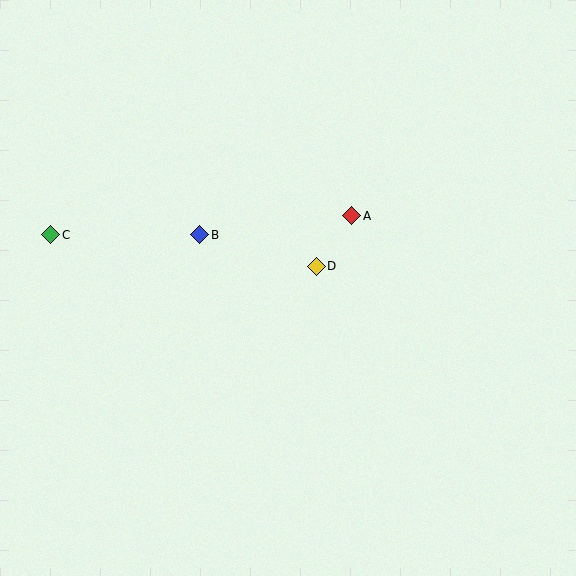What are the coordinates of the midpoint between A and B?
The midpoint between A and B is at (276, 225).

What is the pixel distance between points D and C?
The distance between D and C is 267 pixels.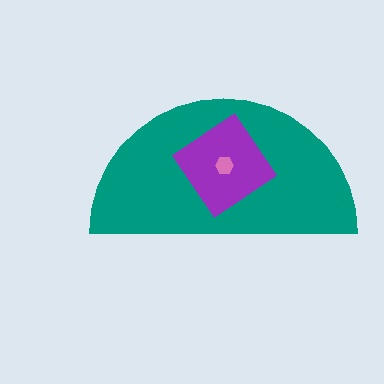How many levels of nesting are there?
3.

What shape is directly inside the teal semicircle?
The purple diamond.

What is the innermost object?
The pink hexagon.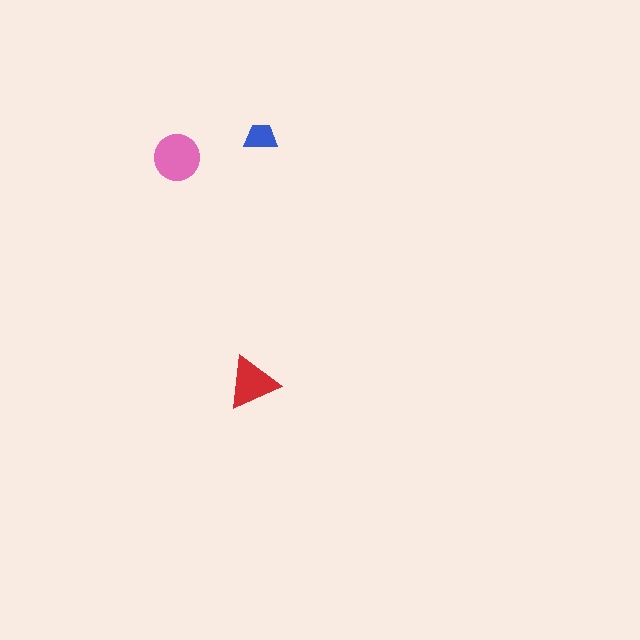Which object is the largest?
The pink circle.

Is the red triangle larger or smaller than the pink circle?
Smaller.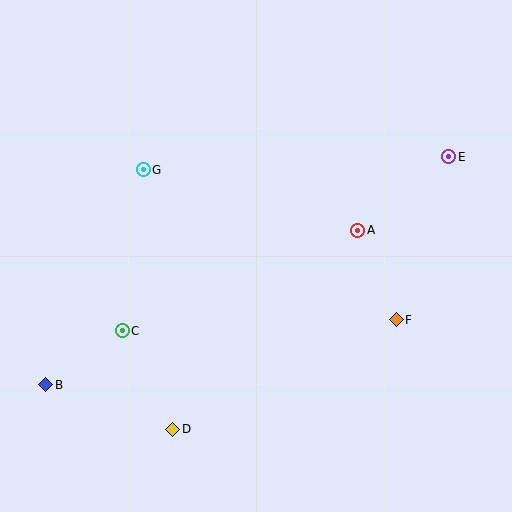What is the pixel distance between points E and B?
The distance between E and B is 463 pixels.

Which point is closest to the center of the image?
Point A at (358, 231) is closest to the center.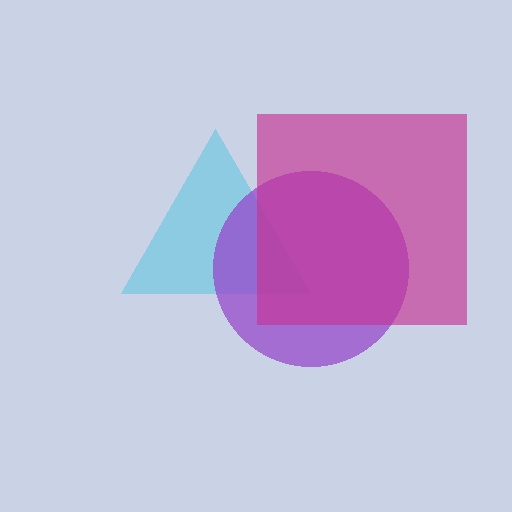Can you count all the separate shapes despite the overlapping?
Yes, there are 3 separate shapes.